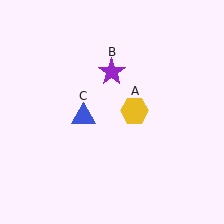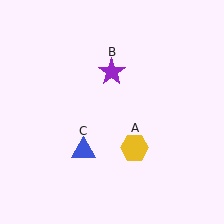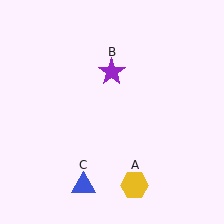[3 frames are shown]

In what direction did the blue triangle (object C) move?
The blue triangle (object C) moved down.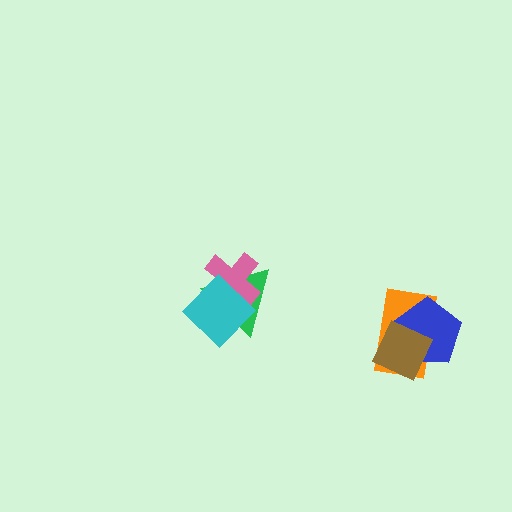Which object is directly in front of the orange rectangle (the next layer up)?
The blue pentagon is directly in front of the orange rectangle.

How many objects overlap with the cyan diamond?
2 objects overlap with the cyan diamond.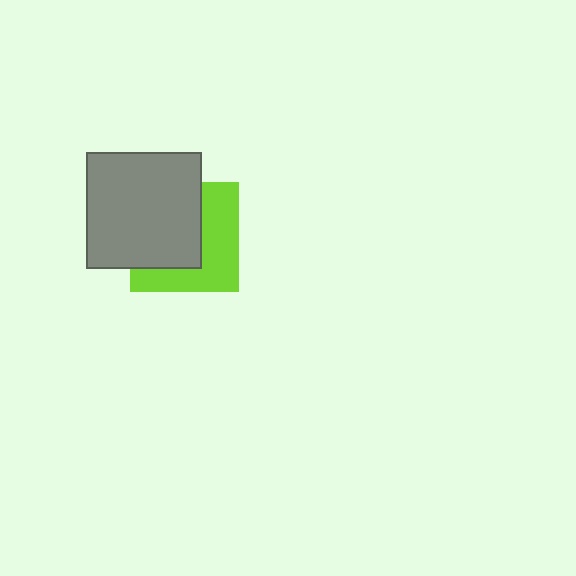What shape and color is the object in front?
The object in front is a gray square.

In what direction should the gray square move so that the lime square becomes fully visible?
The gray square should move toward the upper-left. That is the shortest direction to clear the overlap and leave the lime square fully visible.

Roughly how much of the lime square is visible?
About half of it is visible (roughly 48%).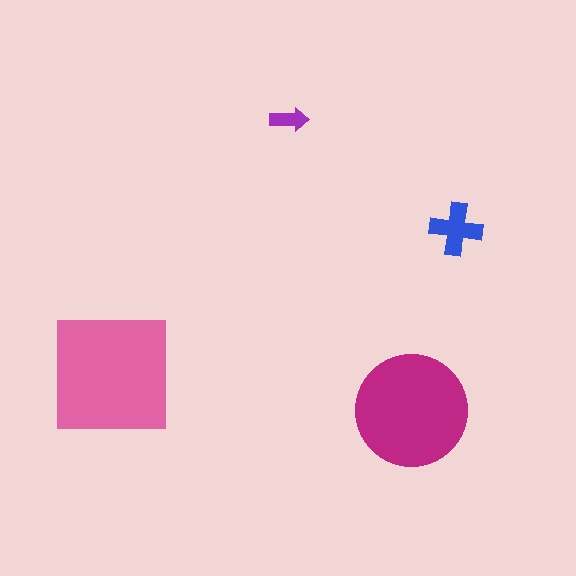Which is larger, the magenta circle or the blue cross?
The magenta circle.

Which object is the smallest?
The purple arrow.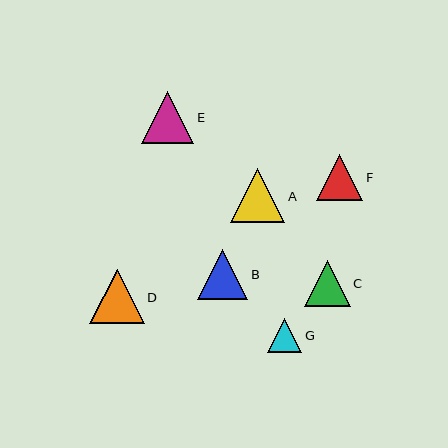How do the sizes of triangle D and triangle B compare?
Triangle D and triangle B are approximately the same size.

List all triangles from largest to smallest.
From largest to smallest: D, A, E, B, F, C, G.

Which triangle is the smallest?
Triangle G is the smallest with a size of approximately 34 pixels.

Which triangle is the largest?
Triangle D is the largest with a size of approximately 54 pixels.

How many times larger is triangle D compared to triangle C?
Triangle D is approximately 1.2 times the size of triangle C.